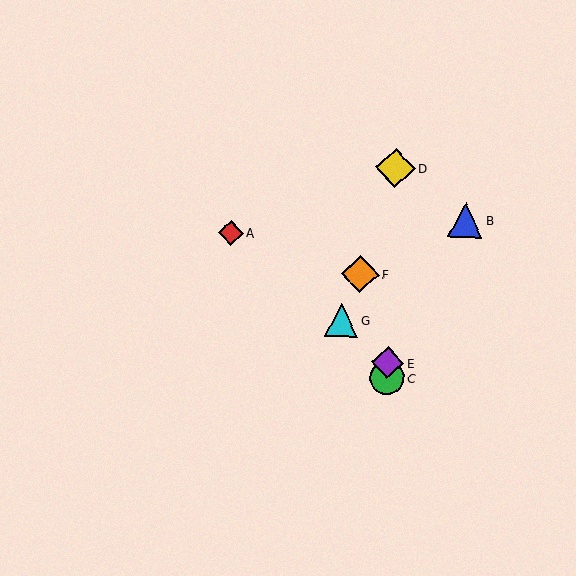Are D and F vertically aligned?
No, D is at x≈395 and F is at x≈360.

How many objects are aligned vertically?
3 objects (C, D, E) are aligned vertically.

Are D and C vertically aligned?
Yes, both are at x≈395.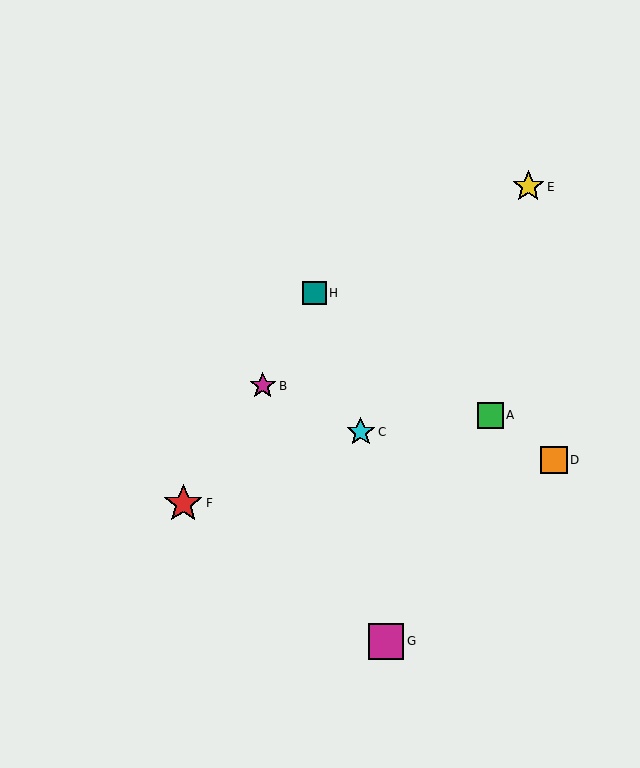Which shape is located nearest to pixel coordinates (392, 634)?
The magenta square (labeled G) at (386, 641) is nearest to that location.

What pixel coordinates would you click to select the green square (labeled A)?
Click at (490, 415) to select the green square A.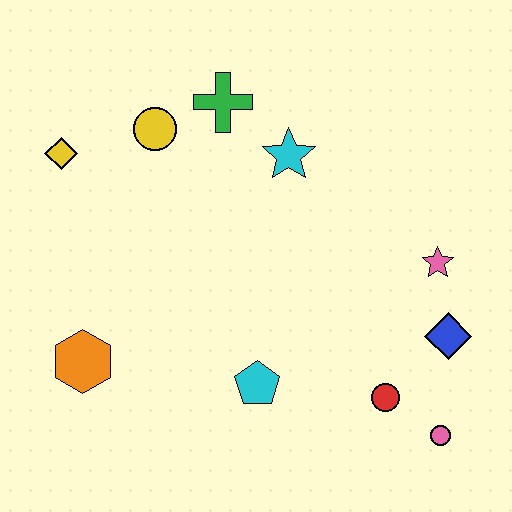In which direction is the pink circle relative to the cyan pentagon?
The pink circle is to the right of the cyan pentagon.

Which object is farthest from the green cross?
The pink circle is farthest from the green cross.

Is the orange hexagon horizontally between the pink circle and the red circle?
No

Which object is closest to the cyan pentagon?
The red circle is closest to the cyan pentagon.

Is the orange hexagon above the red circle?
Yes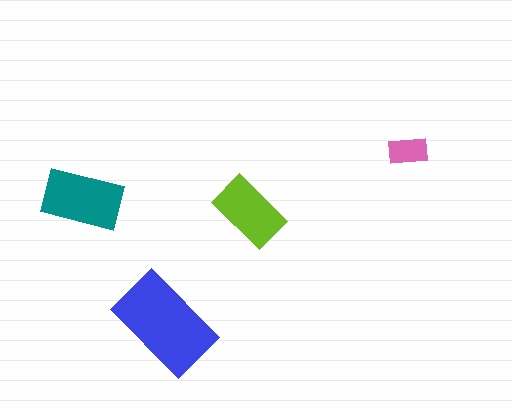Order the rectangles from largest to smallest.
the blue one, the teal one, the lime one, the pink one.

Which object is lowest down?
The blue rectangle is bottommost.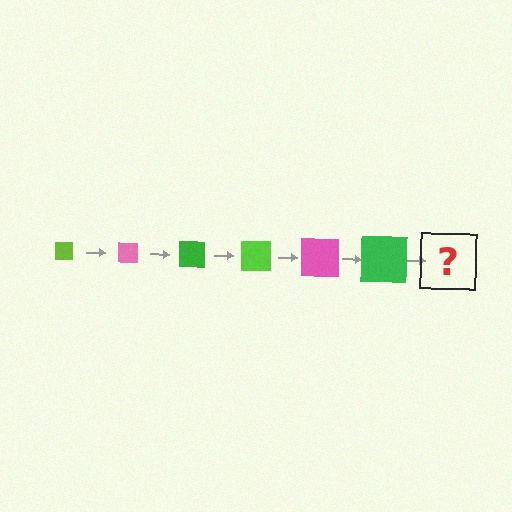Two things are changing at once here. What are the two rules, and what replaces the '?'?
The two rules are that the square grows larger each step and the color cycles through lime, pink, and green. The '?' should be a lime square, larger than the previous one.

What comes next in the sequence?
The next element should be a lime square, larger than the previous one.